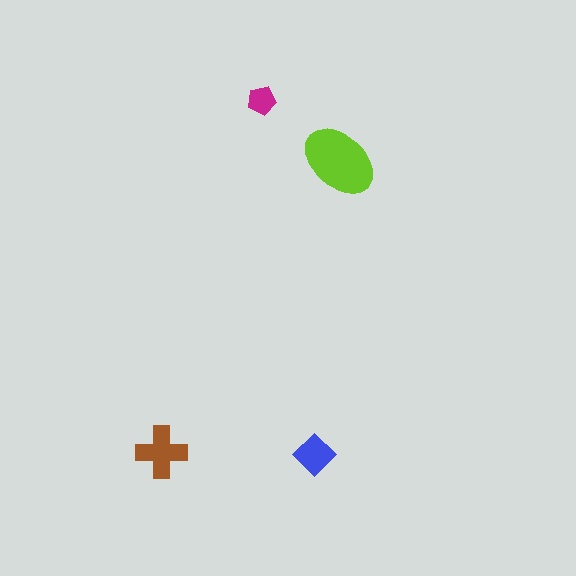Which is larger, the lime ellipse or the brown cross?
The lime ellipse.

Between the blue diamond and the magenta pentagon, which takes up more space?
The blue diamond.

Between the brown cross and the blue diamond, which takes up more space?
The brown cross.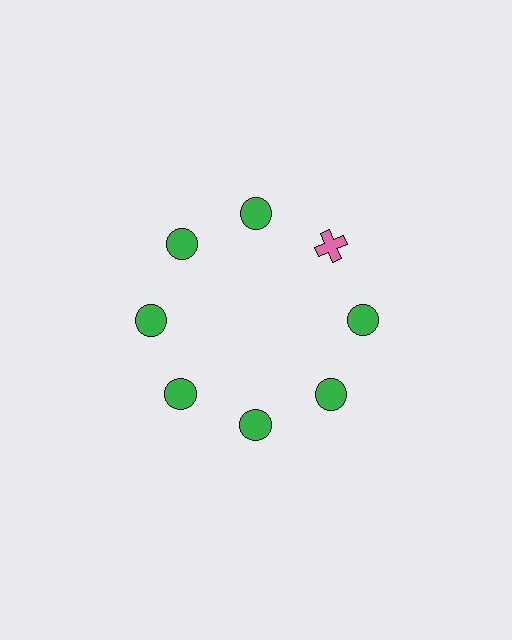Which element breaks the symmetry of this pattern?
The pink cross at roughly the 2 o'clock position breaks the symmetry. All other shapes are green circles.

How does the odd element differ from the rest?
It differs in both color (pink instead of green) and shape (cross instead of circle).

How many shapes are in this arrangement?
There are 8 shapes arranged in a ring pattern.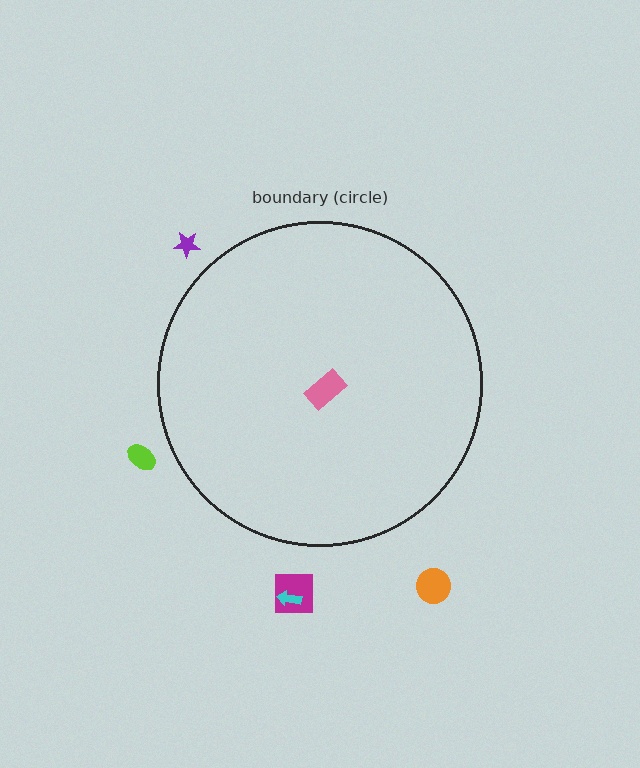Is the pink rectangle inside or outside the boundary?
Inside.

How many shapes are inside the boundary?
1 inside, 5 outside.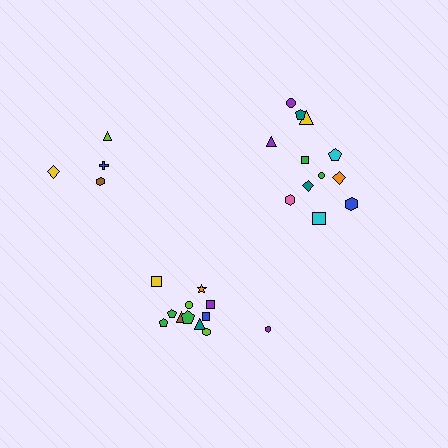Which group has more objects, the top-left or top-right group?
The top-right group.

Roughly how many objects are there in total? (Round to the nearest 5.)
Roughly 30 objects in total.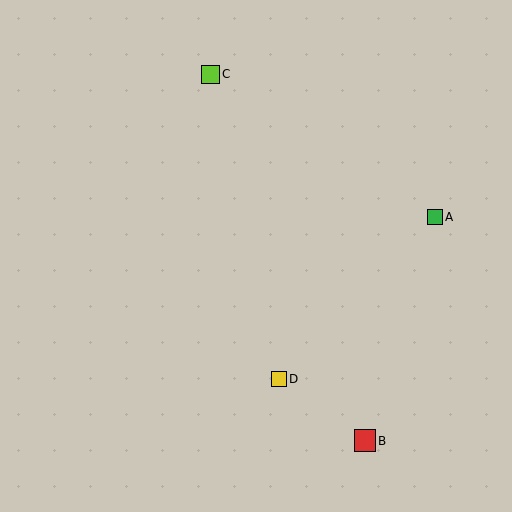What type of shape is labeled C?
Shape C is a lime square.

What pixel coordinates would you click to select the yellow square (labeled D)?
Click at (279, 379) to select the yellow square D.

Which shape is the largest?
The red square (labeled B) is the largest.